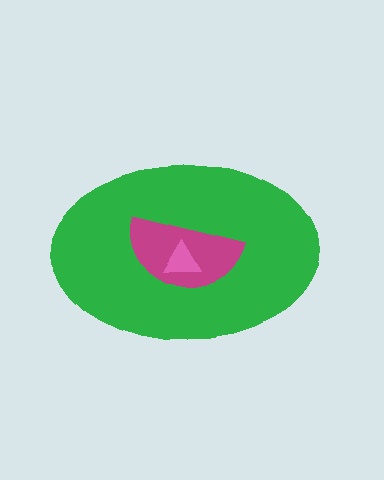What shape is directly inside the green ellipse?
The magenta semicircle.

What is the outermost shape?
The green ellipse.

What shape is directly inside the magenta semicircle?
The pink triangle.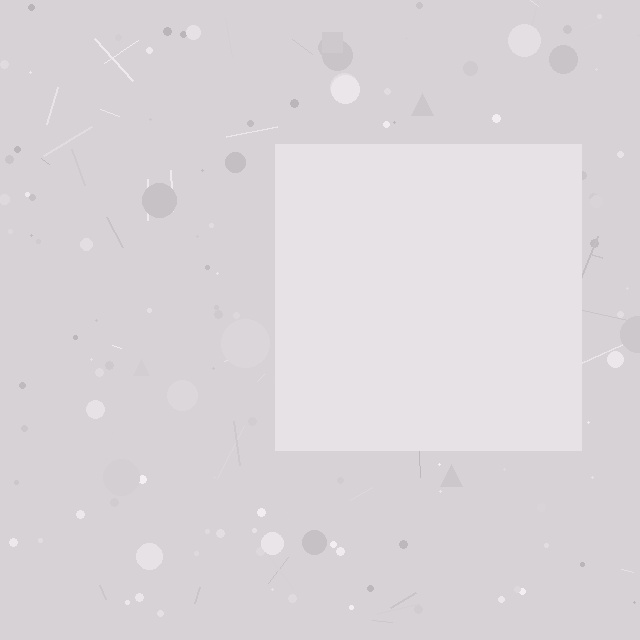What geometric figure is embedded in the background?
A square is embedded in the background.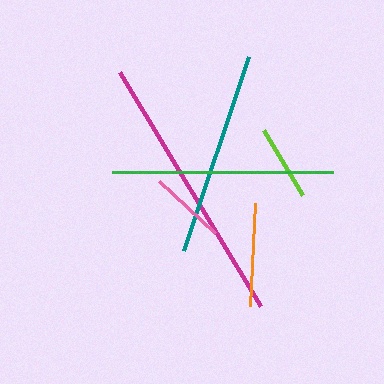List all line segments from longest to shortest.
From longest to shortest: magenta, green, teal, orange, pink, lime.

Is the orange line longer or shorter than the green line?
The green line is longer than the orange line.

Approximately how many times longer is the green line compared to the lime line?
The green line is approximately 2.9 times the length of the lime line.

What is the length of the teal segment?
The teal segment is approximately 205 pixels long.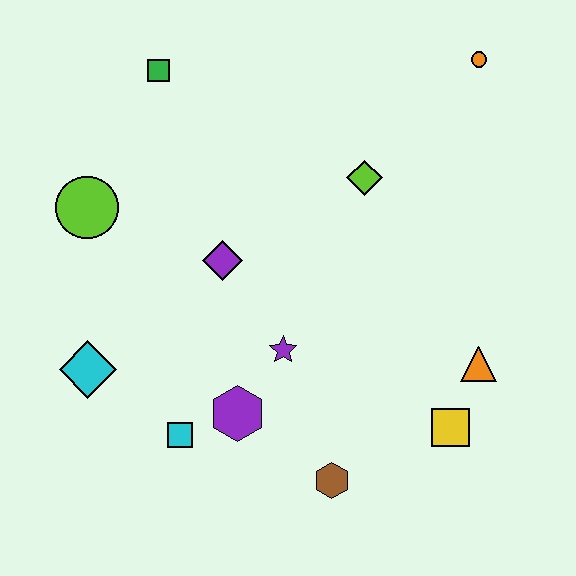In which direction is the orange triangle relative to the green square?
The orange triangle is to the right of the green square.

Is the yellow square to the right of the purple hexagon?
Yes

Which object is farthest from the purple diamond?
The orange circle is farthest from the purple diamond.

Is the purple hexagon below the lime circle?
Yes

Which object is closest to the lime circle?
The purple diamond is closest to the lime circle.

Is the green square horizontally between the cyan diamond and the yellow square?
Yes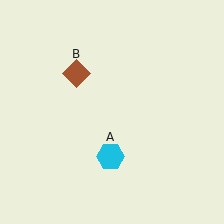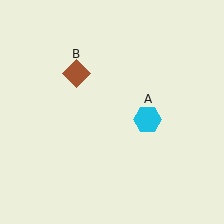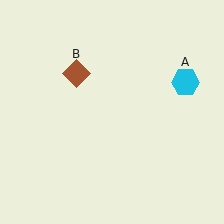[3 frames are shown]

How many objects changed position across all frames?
1 object changed position: cyan hexagon (object A).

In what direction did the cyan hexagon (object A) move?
The cyan hexagon (object A) moved up and to the right.